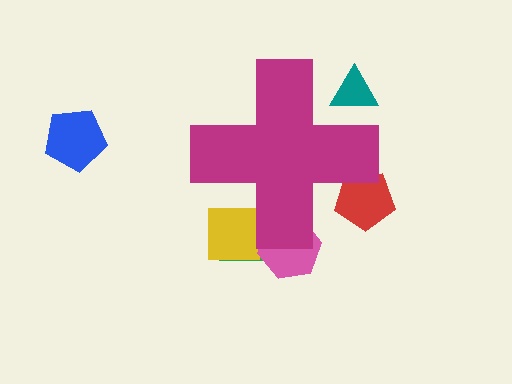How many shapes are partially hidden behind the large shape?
5 shapes are partially hidden.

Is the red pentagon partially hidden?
Yes, the red pentagon is partially hidden behind the magenta cross.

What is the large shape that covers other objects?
A magenta cross.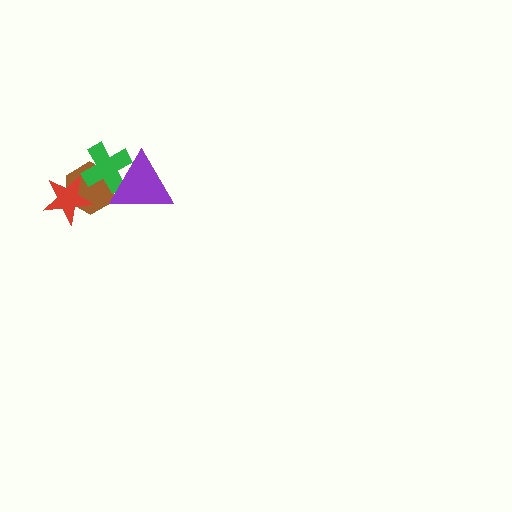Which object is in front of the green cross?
The purple triangle is in front of the green cross.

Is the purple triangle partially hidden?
No, no other shape covers it.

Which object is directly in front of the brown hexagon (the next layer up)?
The red star is directly in front of the brown hexagon.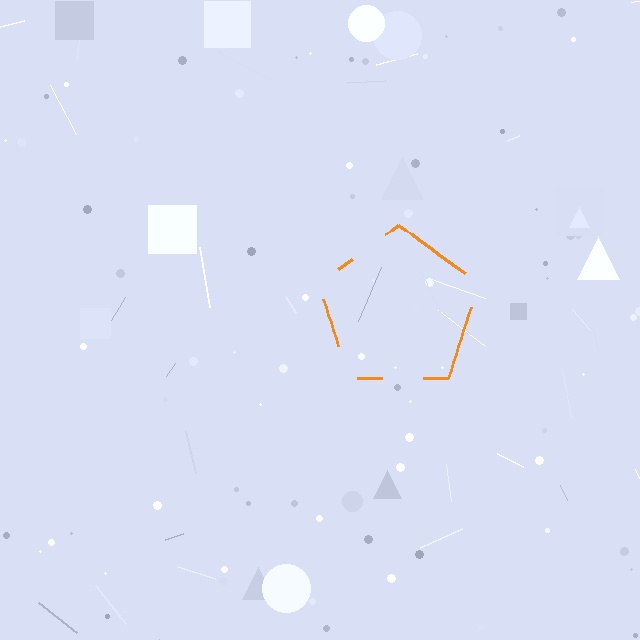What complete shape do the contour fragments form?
The contour fragments form a pentagon.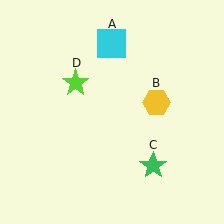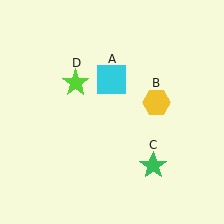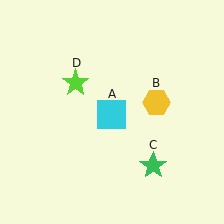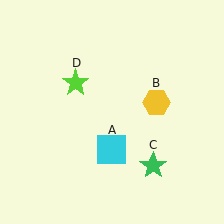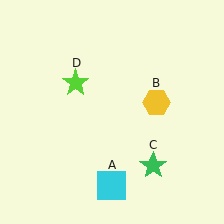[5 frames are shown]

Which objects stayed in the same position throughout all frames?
Yellow hexagon (object B) and green star (object C) and lime star (object D) remained stationary.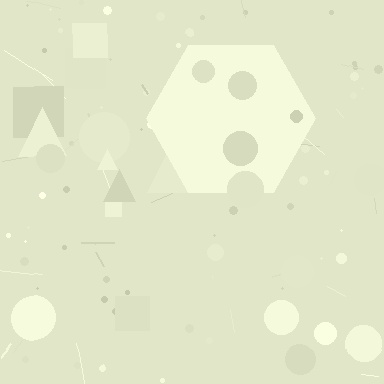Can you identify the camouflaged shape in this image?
The camouflaged shape is a hexagon.